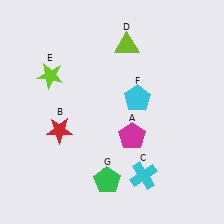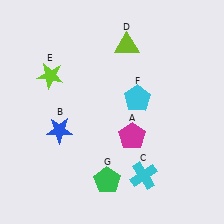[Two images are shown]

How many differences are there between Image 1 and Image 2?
There is 1 difference between the two images.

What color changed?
The star (B) changed from red in Image 1 to blue in Image 2.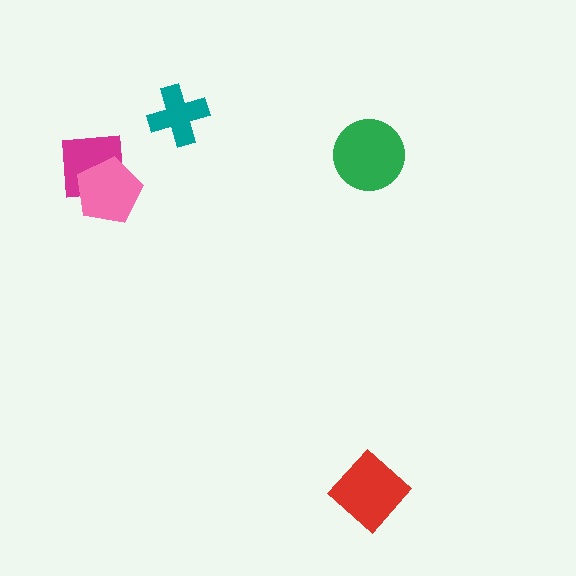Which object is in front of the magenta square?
The pink pentagon is in front of the magenta square.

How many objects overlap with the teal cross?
0 objects overlap with the teal cross.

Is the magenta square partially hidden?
Yes, it is partially covered by another shape.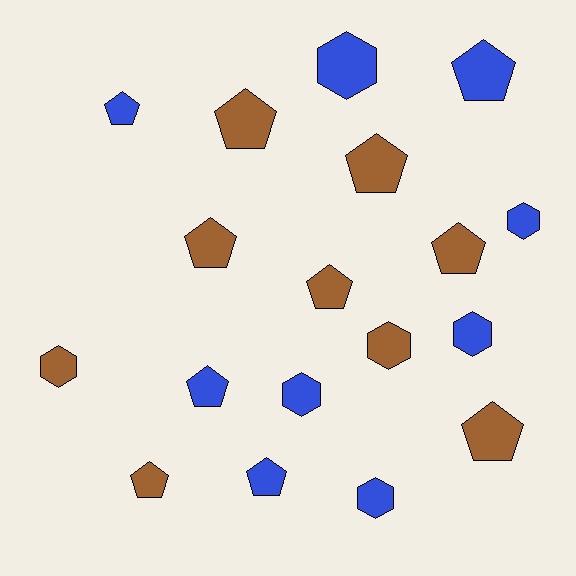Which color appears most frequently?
Blue, with 9 objects.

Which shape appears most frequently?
Pentagon, with 11 objects.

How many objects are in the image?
There are 18 objects.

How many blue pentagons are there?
There are 4 blue pentagons.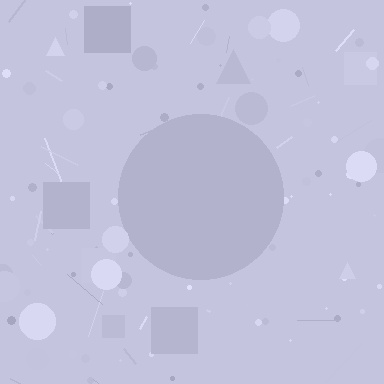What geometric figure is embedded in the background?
A circle is embedded in the background.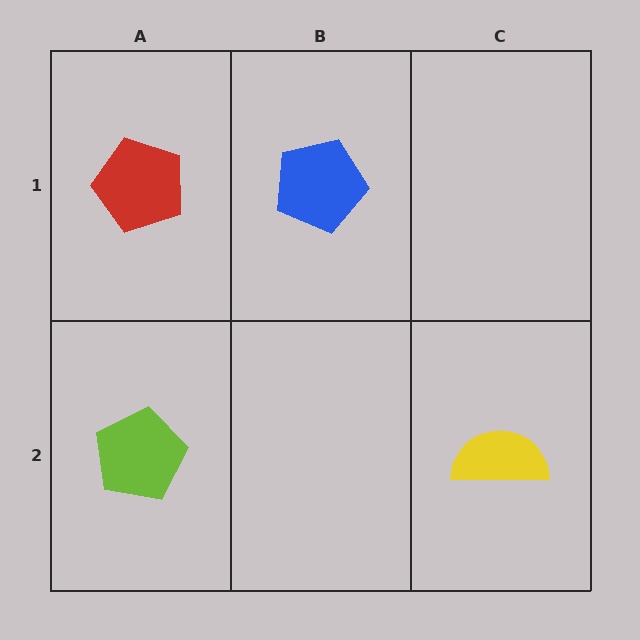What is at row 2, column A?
A lime pentagon.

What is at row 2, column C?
A yellow semicircle.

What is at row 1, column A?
A red pentagon.